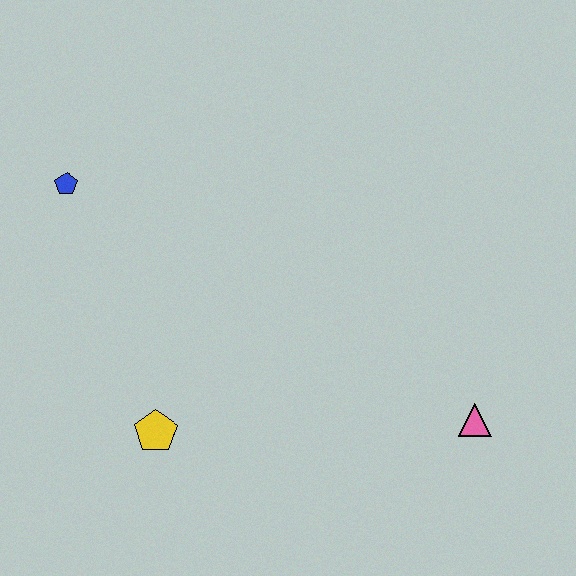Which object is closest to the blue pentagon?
The yellow pentagon is closest to the blue pentagon.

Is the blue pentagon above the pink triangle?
Yes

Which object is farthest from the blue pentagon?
The pink triangle is farthest from the blue pentagon.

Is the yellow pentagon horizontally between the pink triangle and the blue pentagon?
Yes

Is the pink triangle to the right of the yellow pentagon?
Yes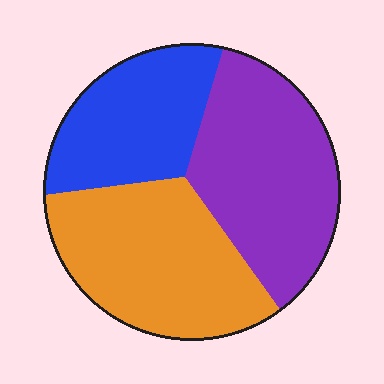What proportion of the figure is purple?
Purple takes up about three eighths (3/8) of the figure.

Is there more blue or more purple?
Purple.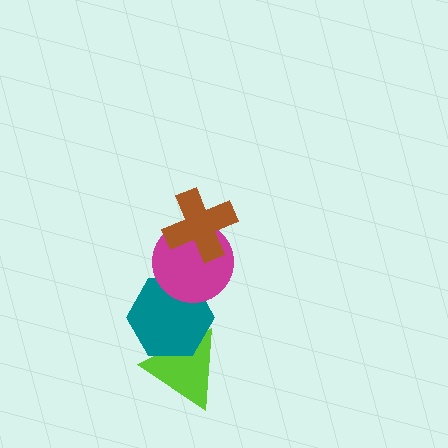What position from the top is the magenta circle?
The magenta circle is 2nd from the top.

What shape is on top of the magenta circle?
The brown cross is on top of the magenta circle.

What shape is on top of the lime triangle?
The teal hexagon is on top of the lime triangle.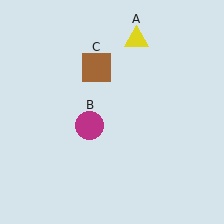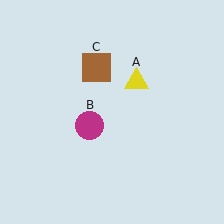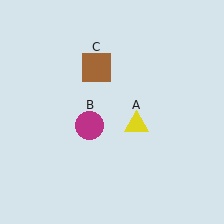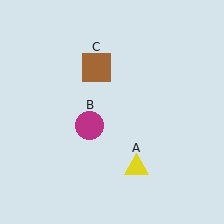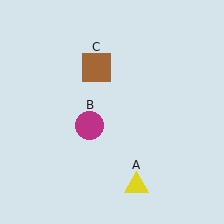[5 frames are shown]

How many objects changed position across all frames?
1 object changed position: yellow triangle (object A).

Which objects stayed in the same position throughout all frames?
Magenta circle (object B) and brown square (object C) remained stationary.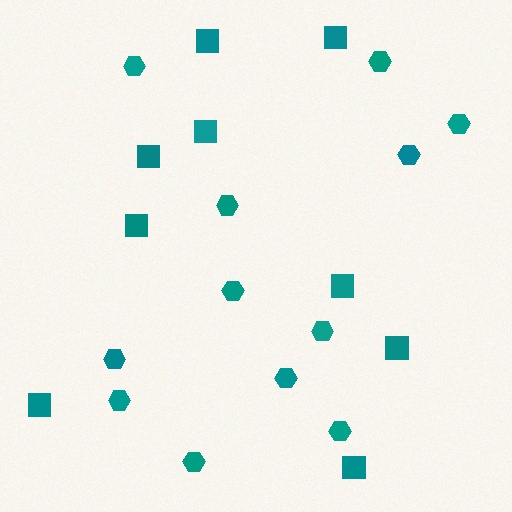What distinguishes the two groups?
There are 2 groups: one group of hexagons (12) and one group of squares (9).